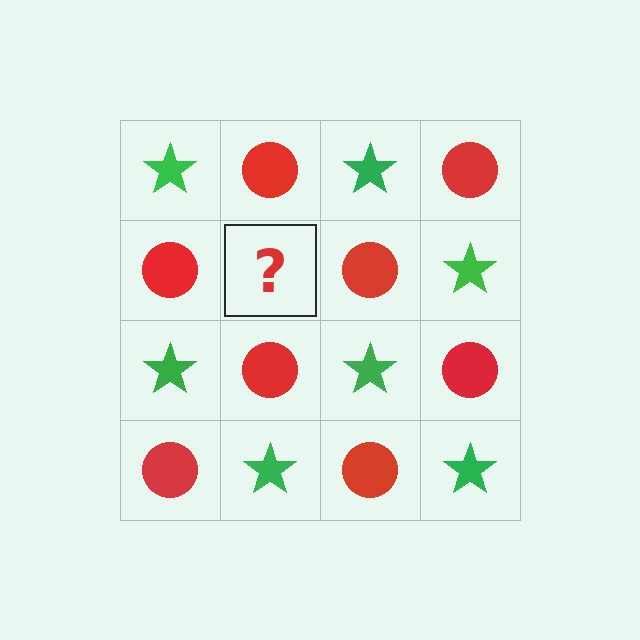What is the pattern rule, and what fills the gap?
The rule is that it alternates green star and red circle in a checkerboard pattern. The gap should be filled with a green star.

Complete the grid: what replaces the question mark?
The question mark should be replaced with a green star.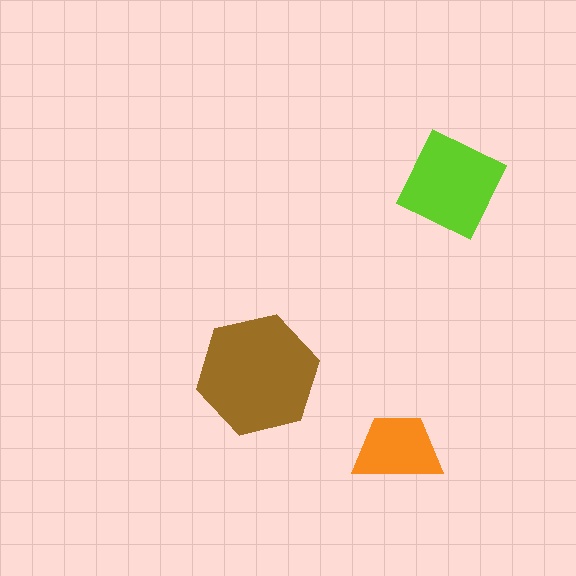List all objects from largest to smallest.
The brown hexagon, the lime diamond, the orange trapezoid.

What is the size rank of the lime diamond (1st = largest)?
2nd.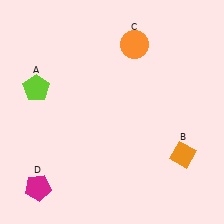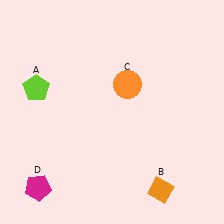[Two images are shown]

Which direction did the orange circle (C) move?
The orange circle (C) moved down.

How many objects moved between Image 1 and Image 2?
2 objects moved between the two images.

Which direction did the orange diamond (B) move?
The orange diamond (B) moved down.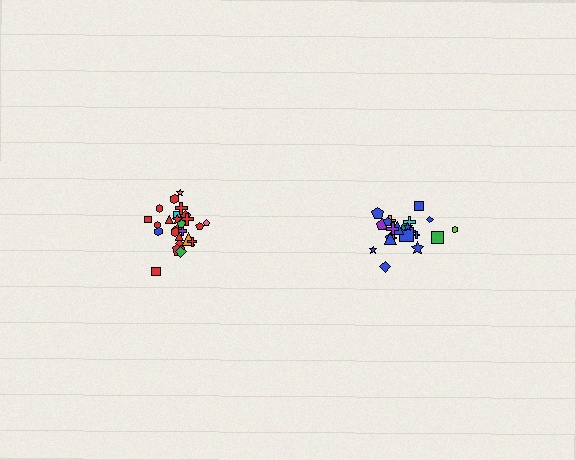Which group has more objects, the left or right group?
The left group.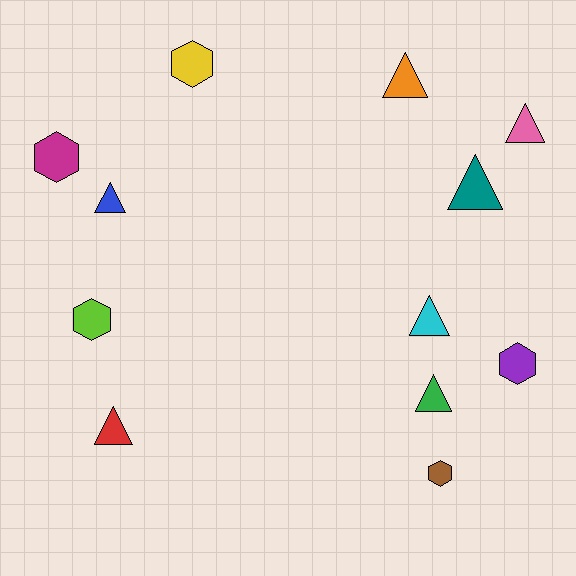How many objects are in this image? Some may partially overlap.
There are 12 objects.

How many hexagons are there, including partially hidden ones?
There are 5 hexagons.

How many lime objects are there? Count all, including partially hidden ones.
There is 1 lime object.